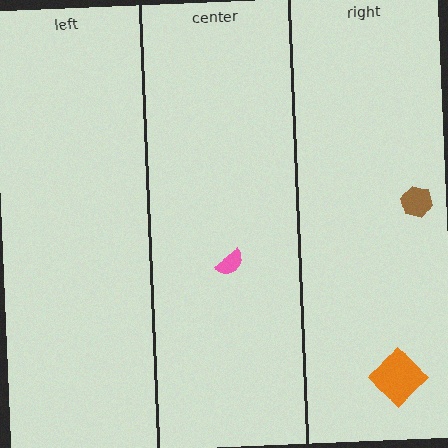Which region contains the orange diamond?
The right region.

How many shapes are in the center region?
1.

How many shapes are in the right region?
2.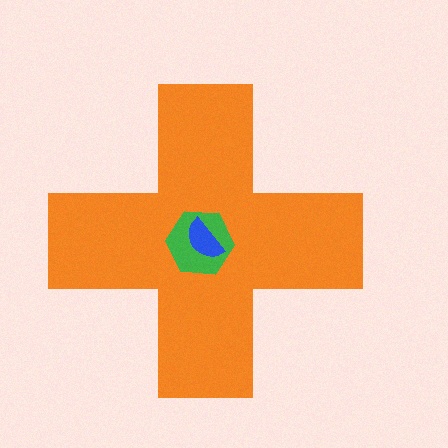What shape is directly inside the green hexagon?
The blue semicircle.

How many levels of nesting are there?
3.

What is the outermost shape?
The orange cross.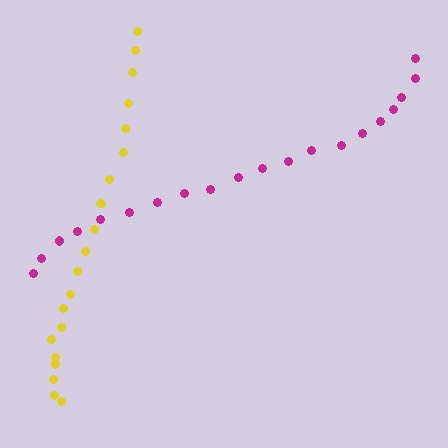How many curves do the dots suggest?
There are 2 distinct paths.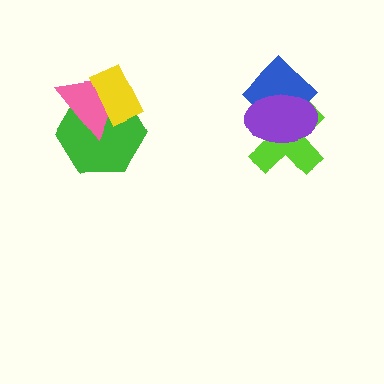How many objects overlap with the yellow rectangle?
2 objects overlap with the yellow rectangle.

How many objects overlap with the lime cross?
2 objects overlap with the lime cross.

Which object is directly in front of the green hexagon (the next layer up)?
The pink triangle is directly in front of the green hexagon.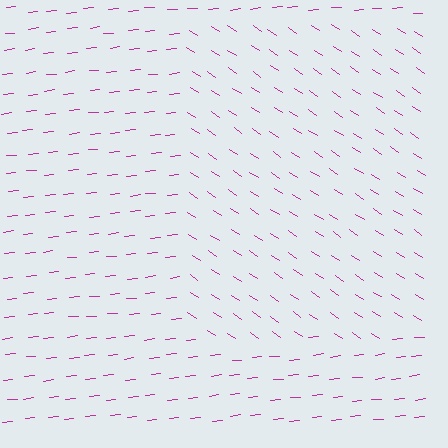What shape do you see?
I see a rectangle.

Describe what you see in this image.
The image is filled with small magenta line segments. A rectangle region in the image has lines oriented differently from the surrounding lines, creating a visible texture boundary.